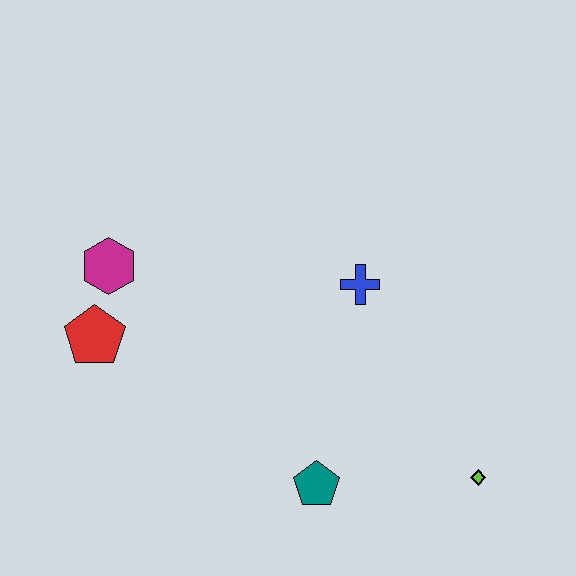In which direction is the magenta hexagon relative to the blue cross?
The magenta hexagon is to the left of the blue cross.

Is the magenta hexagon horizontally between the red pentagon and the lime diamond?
Yes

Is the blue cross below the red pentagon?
No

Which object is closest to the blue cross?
The teal pentagon is closest to the blue cross.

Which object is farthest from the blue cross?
The red pentagon is farthest from the blue cross.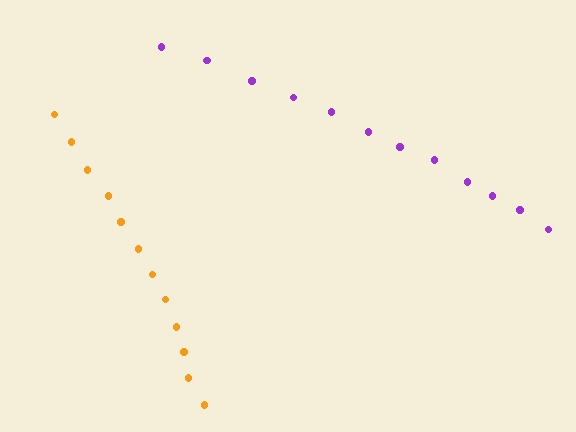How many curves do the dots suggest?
There are 2 distinct paths.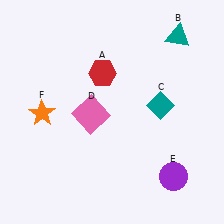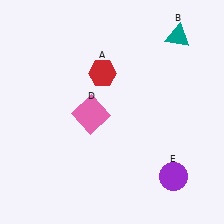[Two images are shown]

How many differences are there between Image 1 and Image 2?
There are 2 differences between the two images.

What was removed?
The orange star (F), the teal diamond (C) were removed in Image 2.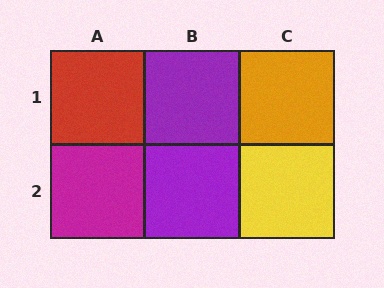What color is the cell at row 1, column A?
Red.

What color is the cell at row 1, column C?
Orange.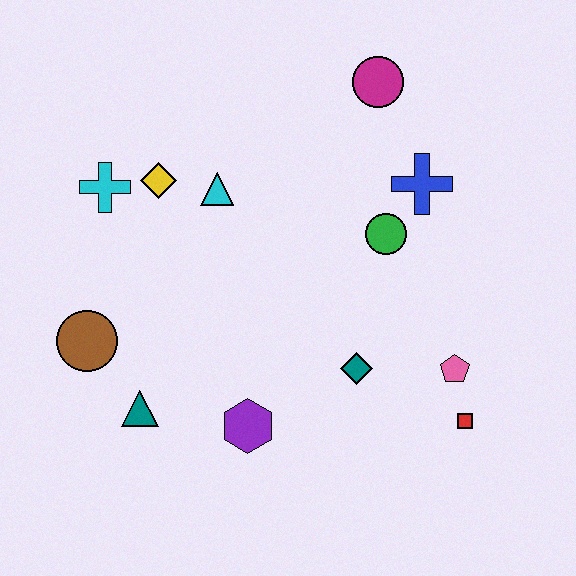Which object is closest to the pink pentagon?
The red square is closest to the pink pentagon.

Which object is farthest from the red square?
The cyan cross is farthest from the red square.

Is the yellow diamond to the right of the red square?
No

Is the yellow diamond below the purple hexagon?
No